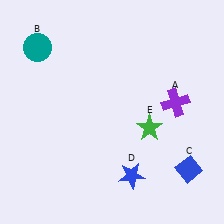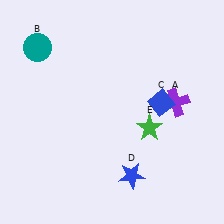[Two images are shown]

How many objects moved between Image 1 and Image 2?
1 object moved between the two images.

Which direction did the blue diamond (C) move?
The blue diamond (C) moved up.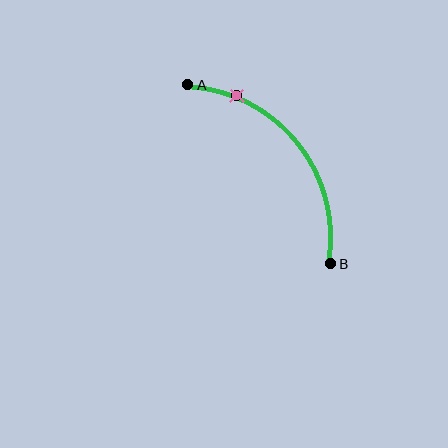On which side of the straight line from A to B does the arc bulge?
The arc bulges above and to the right of the straight line connecting A and B.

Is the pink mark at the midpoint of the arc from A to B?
No. The pink mark lies on the arc but is closer to endpoint A. The arc midpoint would be at the point on the curve equidistant along the arc from both A and B.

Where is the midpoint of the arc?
The arc midpoint is the point on the curve farthest from the straight line joining A and B. It sits above and to the right of that line.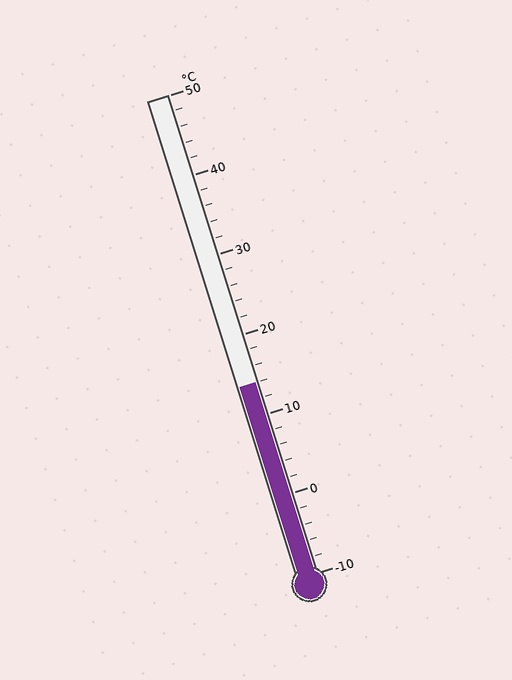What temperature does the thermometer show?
The thermometer shows approximately 14°C.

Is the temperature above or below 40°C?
The temperature is below 40°C.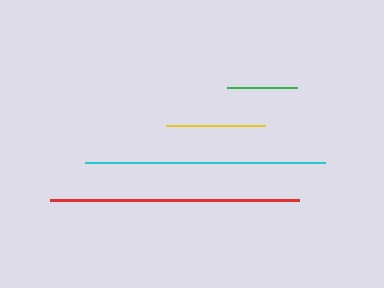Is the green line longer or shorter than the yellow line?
The yellow line is longer than the green line.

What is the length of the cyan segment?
The cyan segment is approximately 240 pixels long.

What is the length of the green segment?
The green segment is approximately 70 pixels long.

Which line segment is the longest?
The red line is the longest at approximately 248 pixels.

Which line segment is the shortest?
The green line is the shortest at approximately 70 pixels.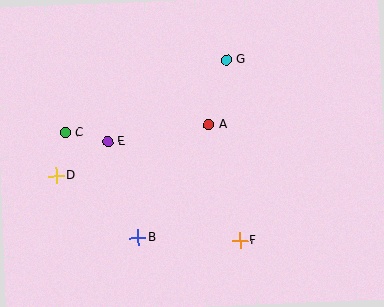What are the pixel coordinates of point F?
Point F is at (240, 240).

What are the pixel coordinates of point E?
Point E is at (108, 142).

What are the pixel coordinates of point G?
Point G is at (227, 60).